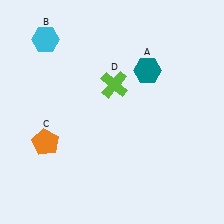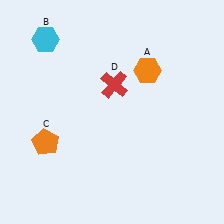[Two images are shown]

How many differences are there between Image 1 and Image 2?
There are 2 differences between the two images.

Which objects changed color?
A changed from teal to orange. D changed from lime to red.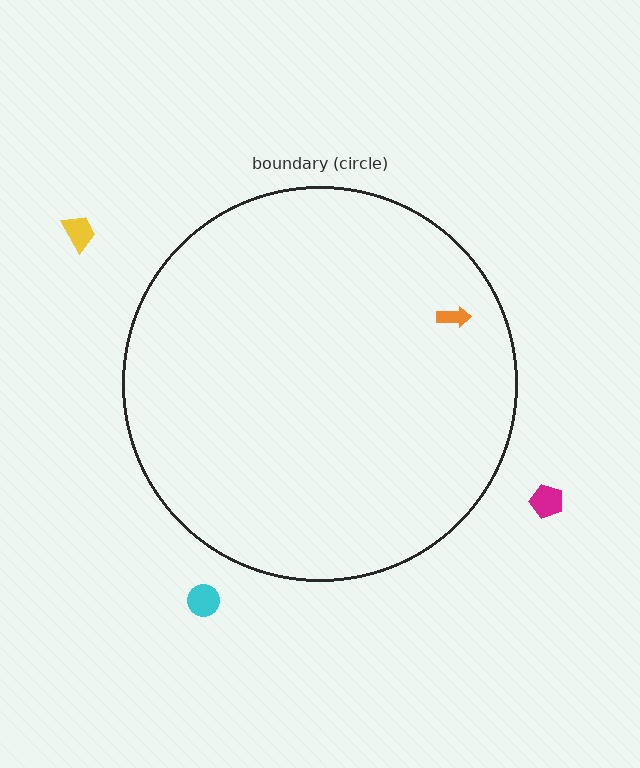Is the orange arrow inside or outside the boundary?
Inside.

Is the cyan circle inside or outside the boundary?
Outside.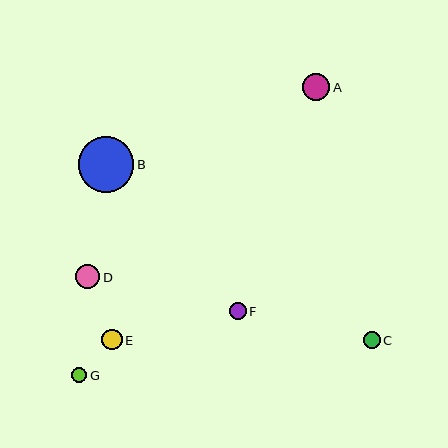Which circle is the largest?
Circle B is the largest with a size of approximately 56 pixels.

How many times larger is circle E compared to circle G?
Circle E is approximately 1.3 times the size of circle G.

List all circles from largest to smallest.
From largest to smallest: B, A, D, E, F, C, G.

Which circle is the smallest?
Circle G is the smallest with a size of approximately 16 pixels.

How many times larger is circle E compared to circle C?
Circle E is approximately 1.3 times the size of circle C.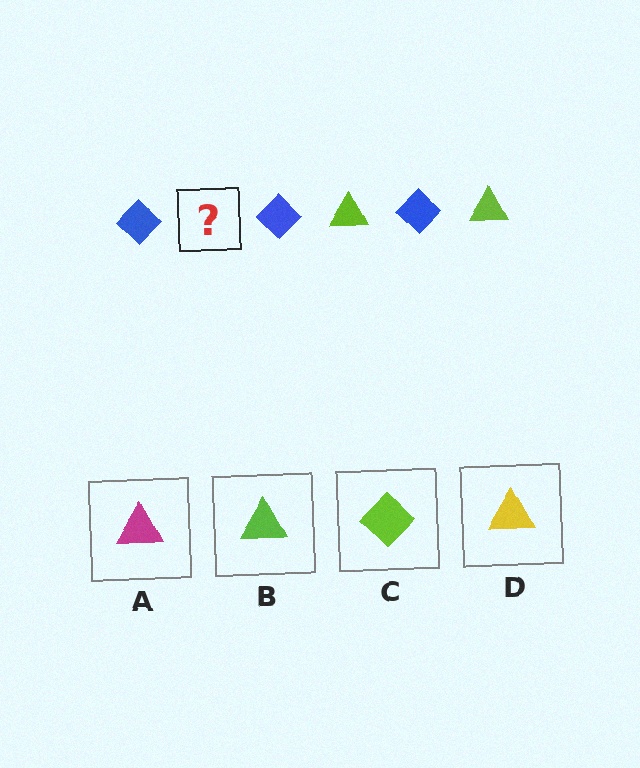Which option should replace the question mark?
Option B.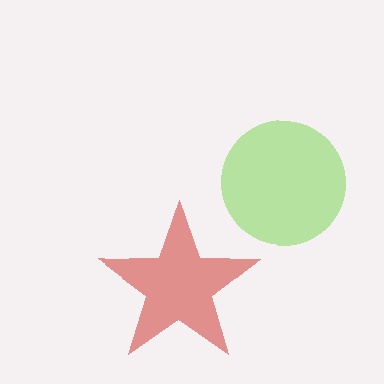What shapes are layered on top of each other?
The layered shapes are: a lime circle, a red star.